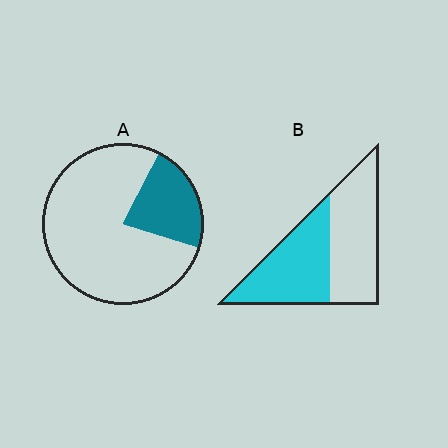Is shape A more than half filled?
No.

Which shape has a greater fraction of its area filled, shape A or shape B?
Shape B.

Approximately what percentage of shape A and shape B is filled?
A is approximately 25% and B is approximately 50%.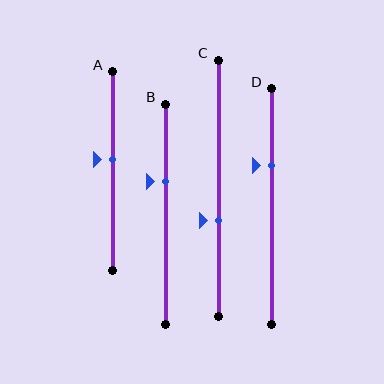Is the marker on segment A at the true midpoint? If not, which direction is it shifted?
No, the marker on segment A is shifted upward by about 6% of the segment length.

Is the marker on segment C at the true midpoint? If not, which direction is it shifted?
No, the marker on segment C is shifted downward by about 13% of the segment length.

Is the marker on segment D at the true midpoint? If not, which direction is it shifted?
No, the marker on segment D is shifted upward by about 17% of the segment length.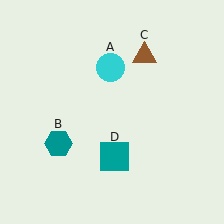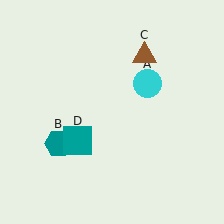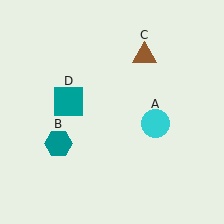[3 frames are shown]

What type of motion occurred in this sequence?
The cyan circle (object A), teal square (object D) rotated clockwise around the center of the scene.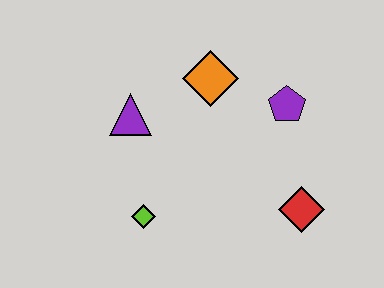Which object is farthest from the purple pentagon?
The lime diamond is farthest from the purple pentagon.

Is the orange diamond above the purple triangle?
Yes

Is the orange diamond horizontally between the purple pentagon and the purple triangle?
Yes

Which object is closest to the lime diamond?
The purple triangle is closest to the lime diamond.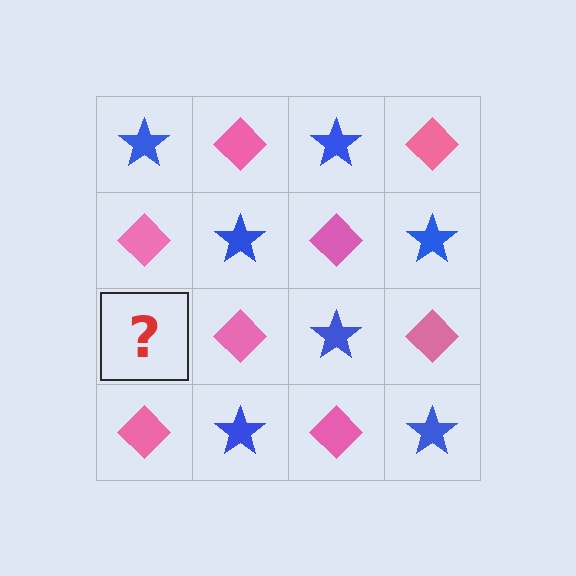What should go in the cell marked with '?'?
The missing cell should contain a blue star.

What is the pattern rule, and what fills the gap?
The rule is that it alternates blue star and pink diamond in a checkerboard pattern. The gap should be filled with a blue star.